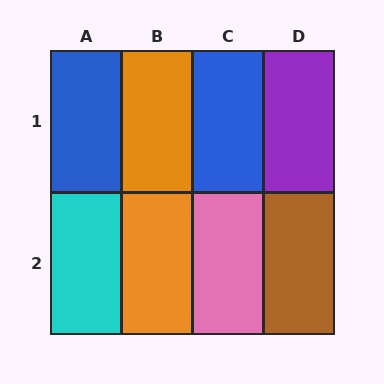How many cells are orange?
2 cells are orange.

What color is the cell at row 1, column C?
Blue.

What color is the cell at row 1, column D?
Purple.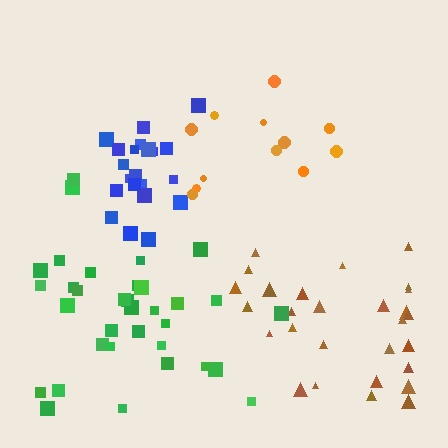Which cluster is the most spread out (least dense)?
Brown.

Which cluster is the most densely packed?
Blue.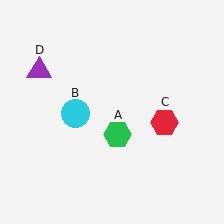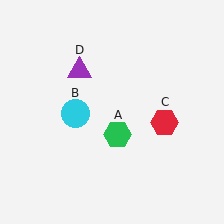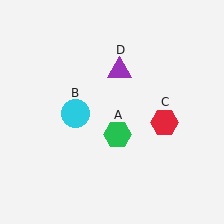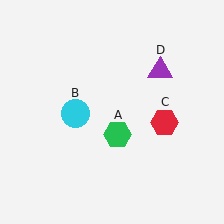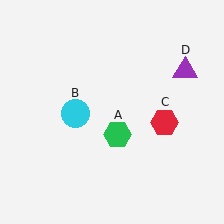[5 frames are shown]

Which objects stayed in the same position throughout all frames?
Green hexagon (object A) and cyan circle (object B) and red hexagon (object C) remained stationary.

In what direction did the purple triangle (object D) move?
The purple triangle (object D) moved right.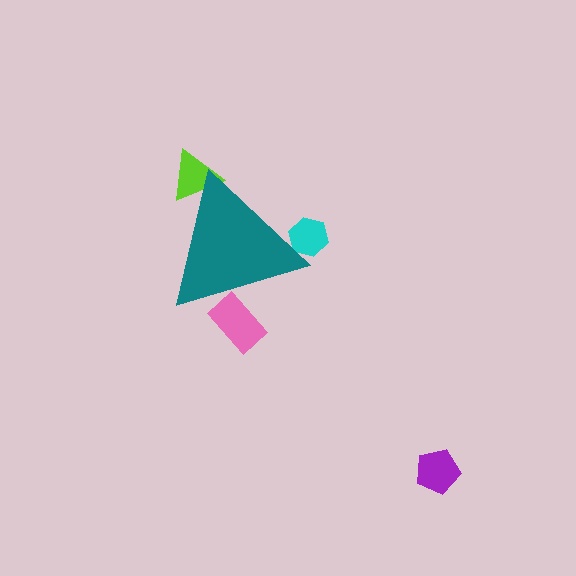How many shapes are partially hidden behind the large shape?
3 shapes are partially hidden.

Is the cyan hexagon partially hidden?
Yes, the cyan hexagon is partially hidden behind the teal triangle.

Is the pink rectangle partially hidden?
Yes, the pink rectangle is partially hidden behind the teal triangle.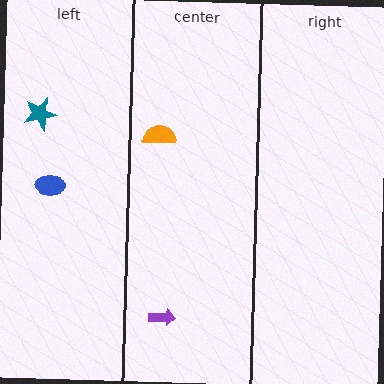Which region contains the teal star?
The left region.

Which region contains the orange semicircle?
The center region.